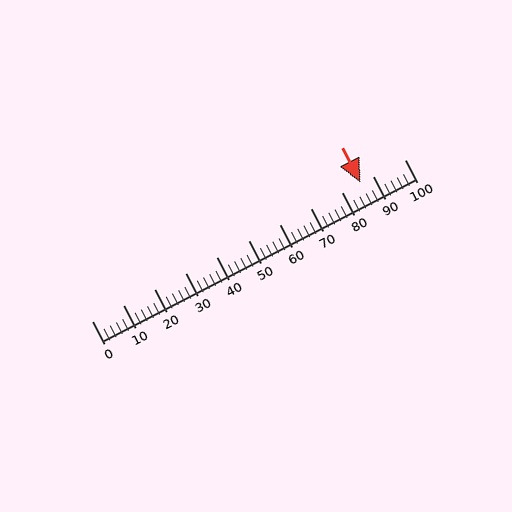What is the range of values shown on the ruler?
The ruler shows values from 0 to 100.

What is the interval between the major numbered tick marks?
The major tick marks are spaced 10 units apart.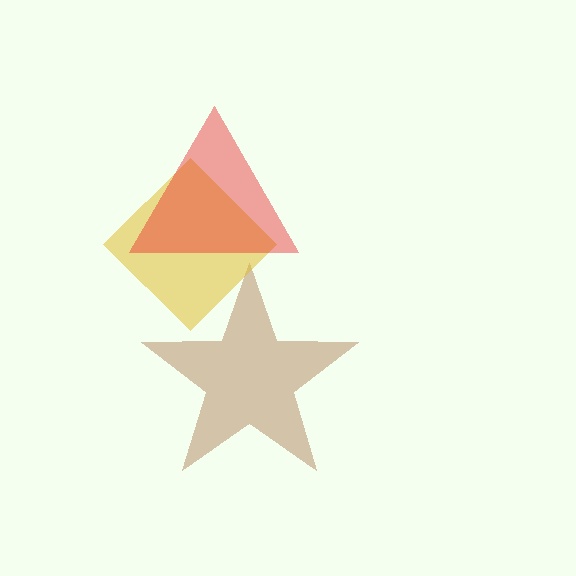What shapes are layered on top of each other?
The layered shapes are: a brown star, a yellow diamond, a red triangle.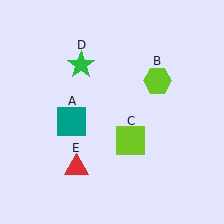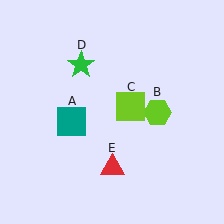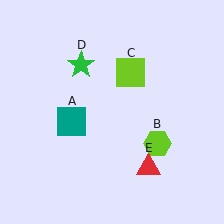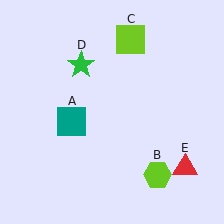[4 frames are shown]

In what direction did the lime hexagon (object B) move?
The lime hexagon (object B) moved down.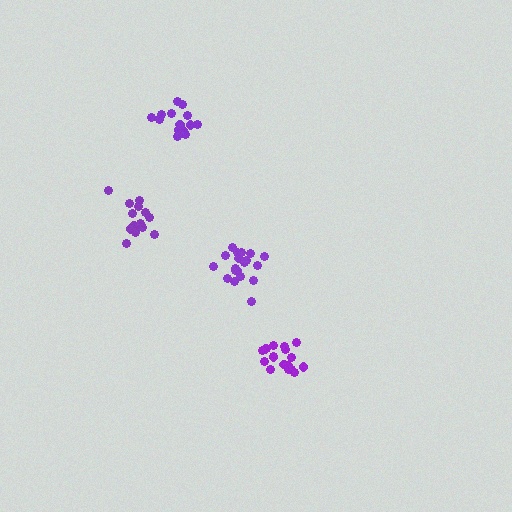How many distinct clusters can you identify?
There are 4 distinct clusters.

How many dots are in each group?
Group 1: 19 dots, Group 2: 15 dots, Group 3: 18 dots, Group 4: 15 dots (67 total).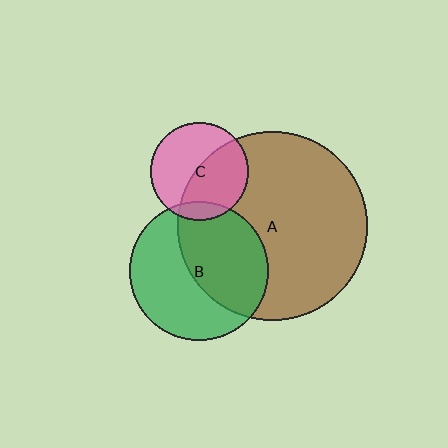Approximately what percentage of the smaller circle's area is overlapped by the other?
Approximately 50%.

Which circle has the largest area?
Circle A (brown).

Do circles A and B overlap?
Yes.